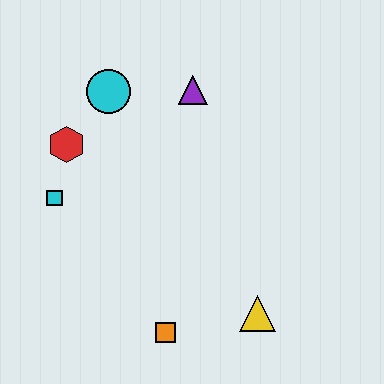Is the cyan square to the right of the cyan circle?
No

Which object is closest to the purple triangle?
The cyan circle is closest to the purple triangle.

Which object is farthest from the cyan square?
The yellow triangle is farthest from the cyan square.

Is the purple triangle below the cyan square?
No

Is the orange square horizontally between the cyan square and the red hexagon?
No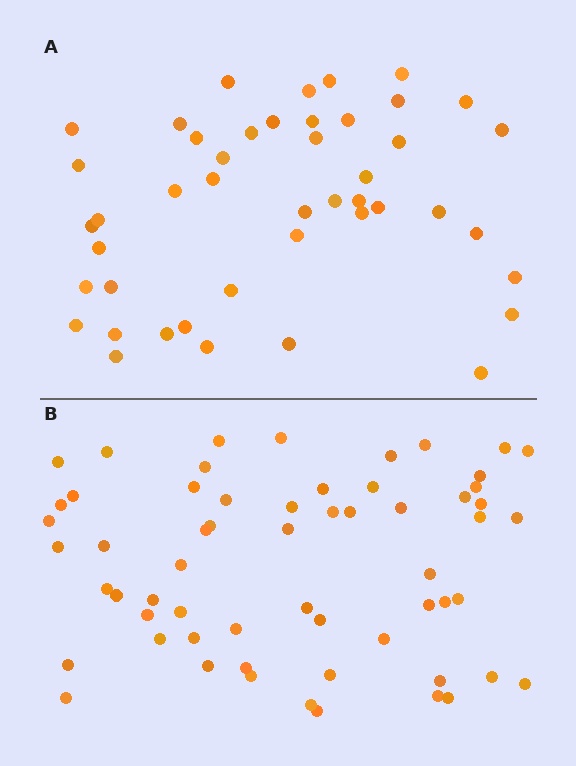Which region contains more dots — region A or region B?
Region B (the bottom region) has more dots.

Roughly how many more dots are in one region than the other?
Region B has approximately 15 more dots than region A.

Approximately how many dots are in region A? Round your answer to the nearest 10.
About 40 dots. (The exact count is 45, which rounds to 40.)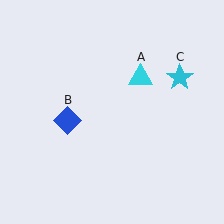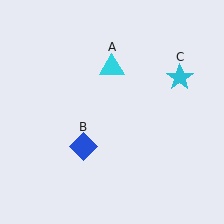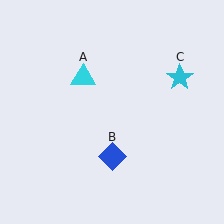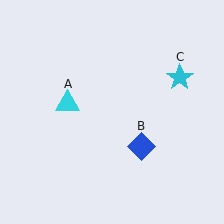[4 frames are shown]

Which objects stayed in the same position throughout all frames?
Cyan star (object C) remained stationary.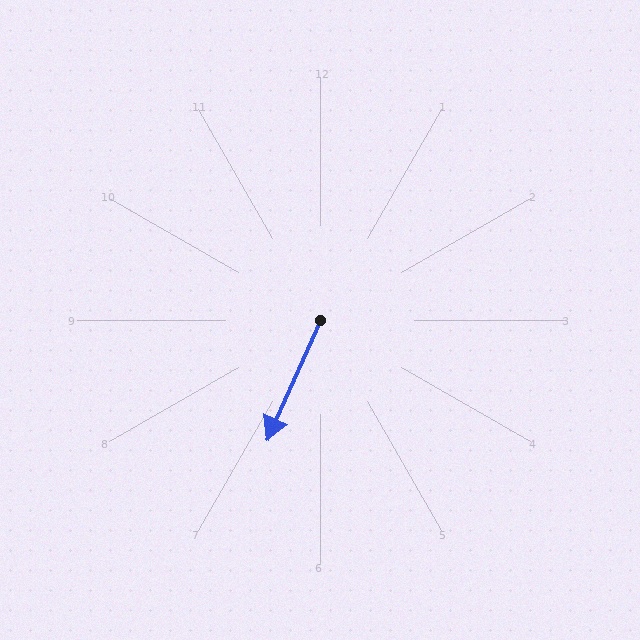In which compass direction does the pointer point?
Southwest.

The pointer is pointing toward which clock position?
Roughly 7 o'clock.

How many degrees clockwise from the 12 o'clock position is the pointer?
Approximately 204 degrees.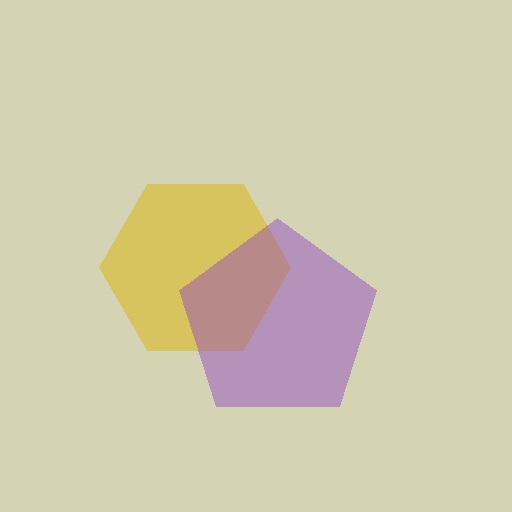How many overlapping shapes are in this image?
There are 2 overlapping shapes in the image.